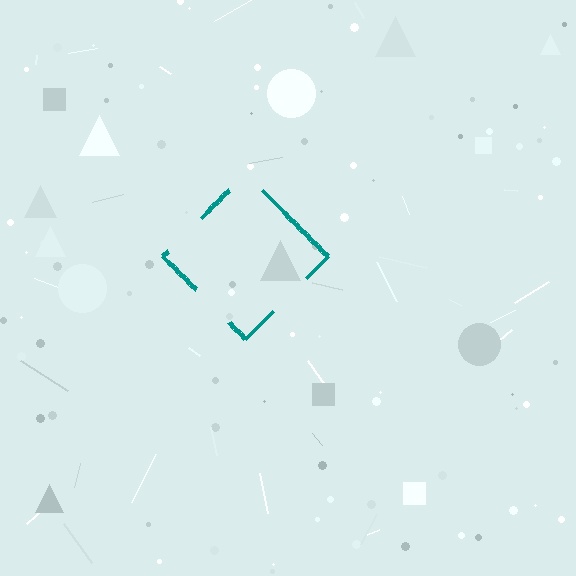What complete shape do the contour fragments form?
The contour fragments form a diamond.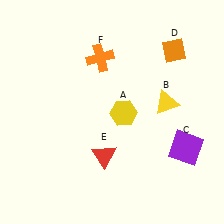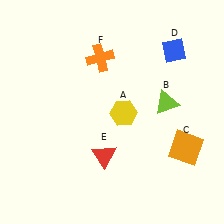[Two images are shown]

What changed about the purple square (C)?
In Image 1, C is purple. In Image 2, it changed to orange.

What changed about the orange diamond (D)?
In Image 1, D is orange. In Image 2, it changed to blue.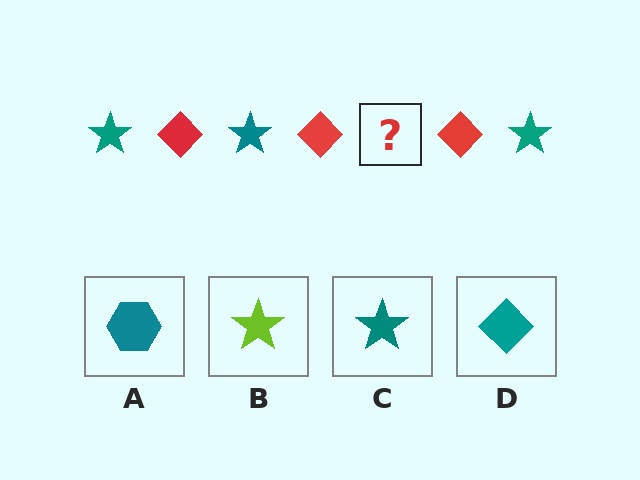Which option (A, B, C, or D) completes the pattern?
C.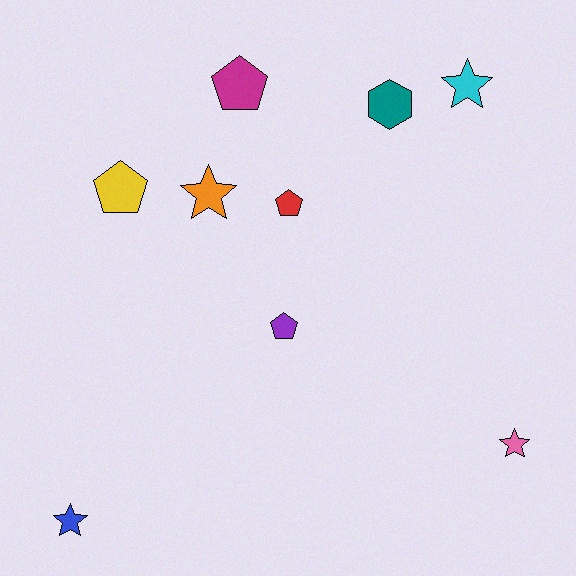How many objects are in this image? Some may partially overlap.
There are 9 objects.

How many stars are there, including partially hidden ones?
There are 4 stars.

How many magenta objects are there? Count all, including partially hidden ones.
There is 1 magenta object.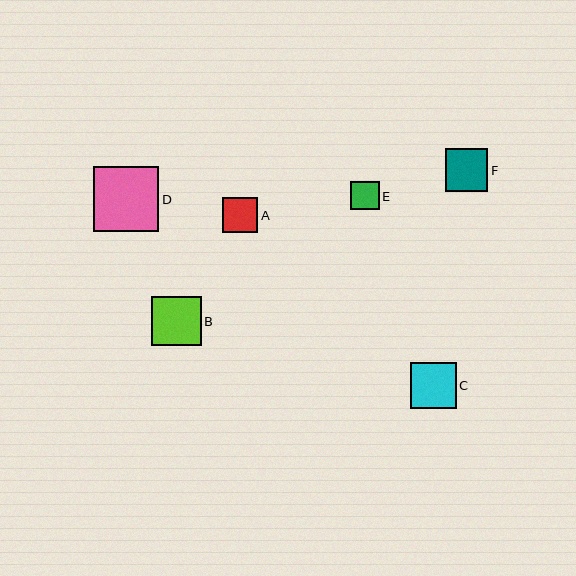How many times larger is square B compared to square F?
Square B is approximately 1.2 times the size of square F.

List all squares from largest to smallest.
From largest to smallest: D, B, C, F, A, E.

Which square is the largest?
Square D is the largest with a size of approximately 65 pixels.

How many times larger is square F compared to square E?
Square F is approximately 1.5 times the size of square E.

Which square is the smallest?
Square E is the smallest with a size of approximately 29 pixels.